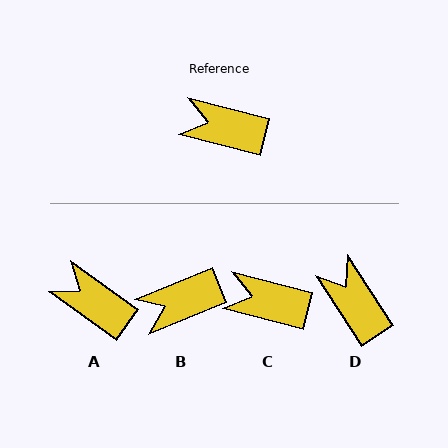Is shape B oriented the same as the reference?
No, it is off by about 37 degrees.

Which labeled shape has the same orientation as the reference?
C.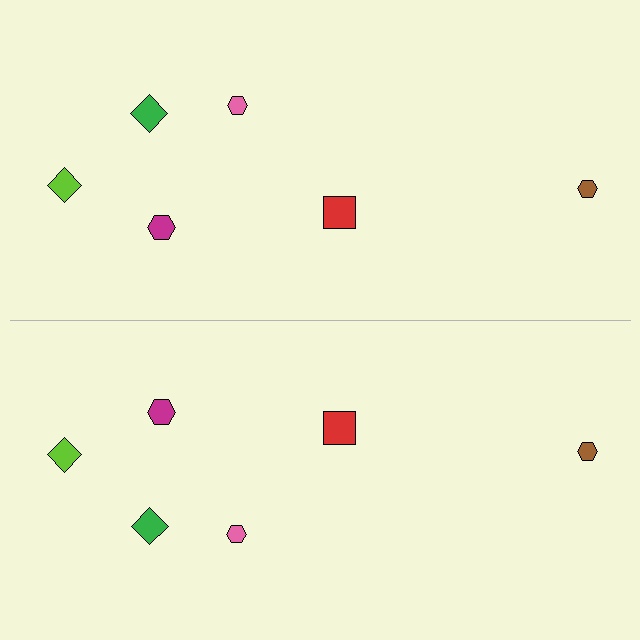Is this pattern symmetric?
Yes, this pattern has bilateral (reflection) symmetry.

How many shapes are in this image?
There are 12 shapes in this image.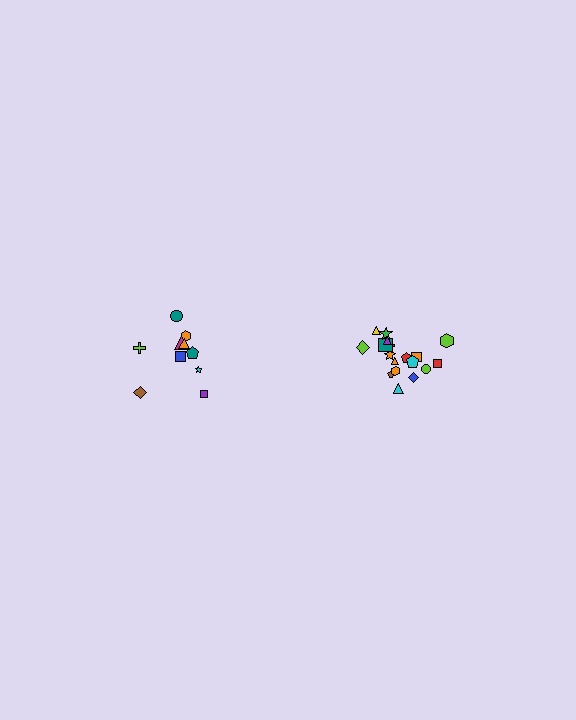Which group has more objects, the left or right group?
The right group.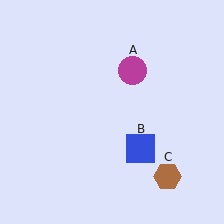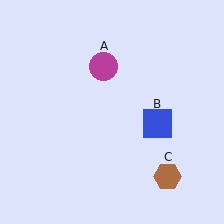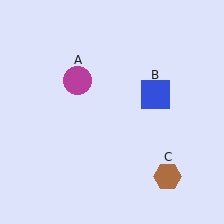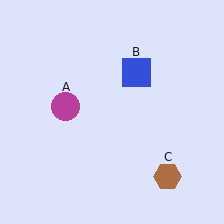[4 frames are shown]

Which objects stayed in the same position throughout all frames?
Brown hexagon (object C) remained stationary.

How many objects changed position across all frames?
2 objects changed position: magenta circle (object A), blue square (object B).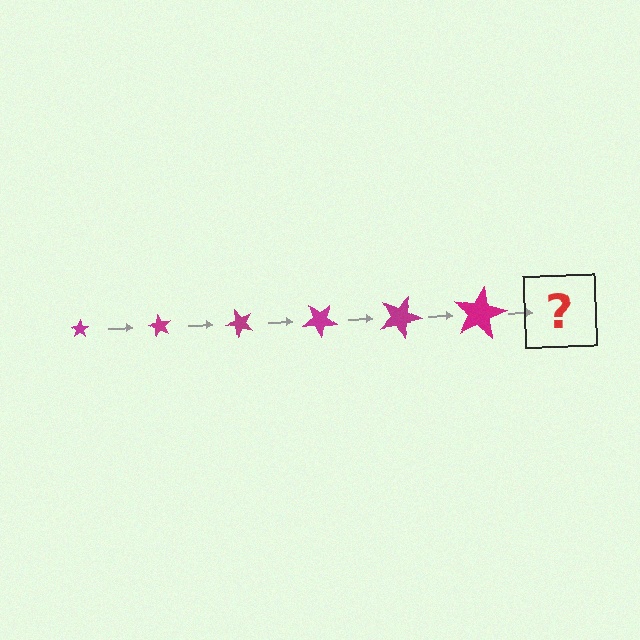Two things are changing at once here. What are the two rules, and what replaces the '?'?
The two rules are that the star grows larger each step and it rotates 60 degrees each step. The '?' should be a star, larger than the previous one and rotated 360 degrees from the start.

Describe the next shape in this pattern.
It should be a star, larger than the previous one and rotated 360 degrees from the start.